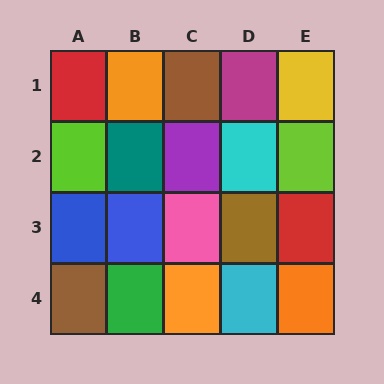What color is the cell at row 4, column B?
Green.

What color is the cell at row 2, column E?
Lime.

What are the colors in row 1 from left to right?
Red, orange, brown, magenta, yellow.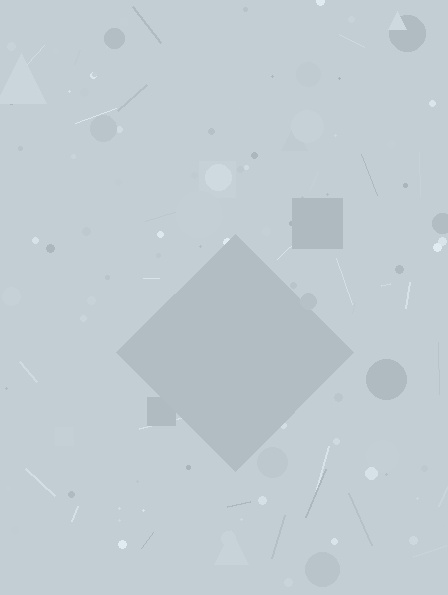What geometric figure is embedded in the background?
A diamond is embedded in the background.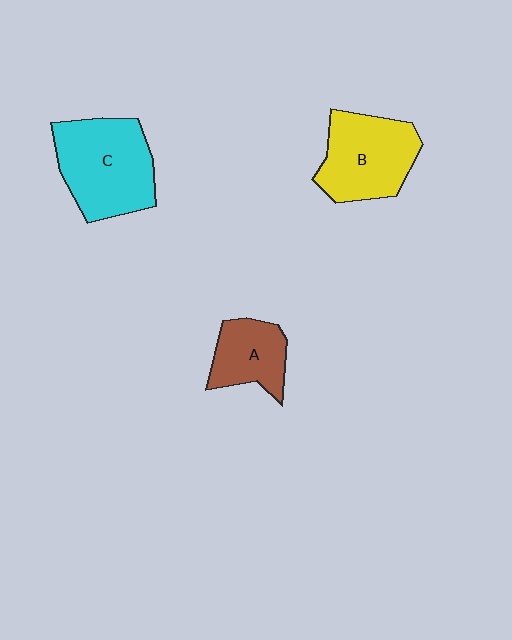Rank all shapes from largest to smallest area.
From largest to smallest: C (cyan), B (yellow), A (brown).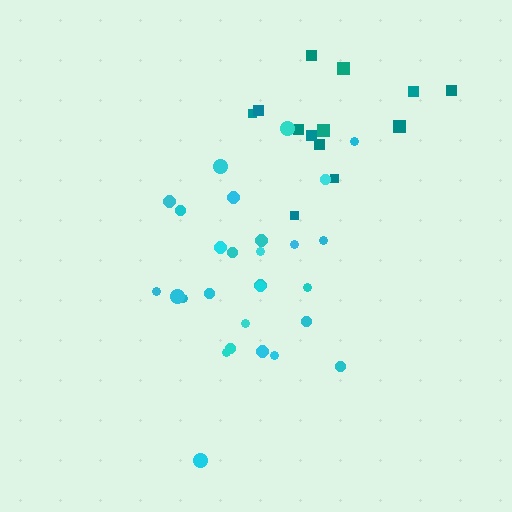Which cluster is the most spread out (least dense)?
Teal.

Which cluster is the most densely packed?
Cyan.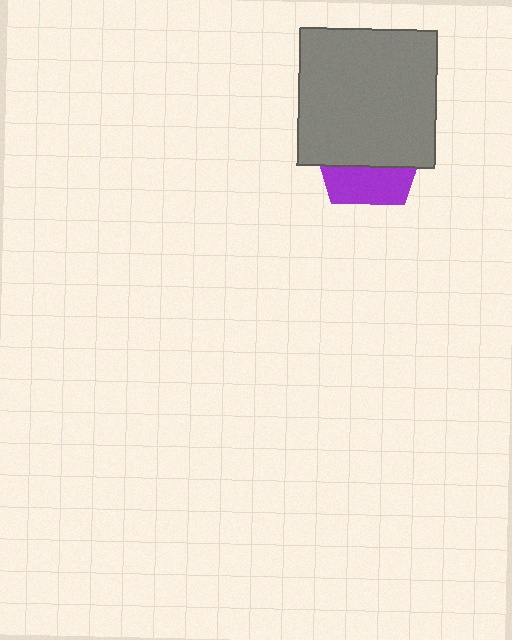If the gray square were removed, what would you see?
You would see the complete purple pentagon.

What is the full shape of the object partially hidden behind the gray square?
The partially hidden object is a purple pentagon.